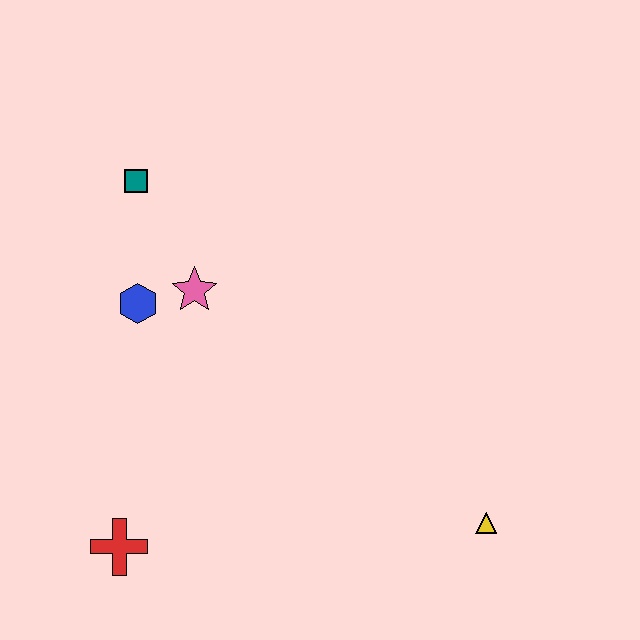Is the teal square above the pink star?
Yes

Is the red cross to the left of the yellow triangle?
Yes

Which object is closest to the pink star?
The blue hexagon is closest to the pink star.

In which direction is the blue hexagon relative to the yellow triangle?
The blue hexagon is to the left of the yellow triangle.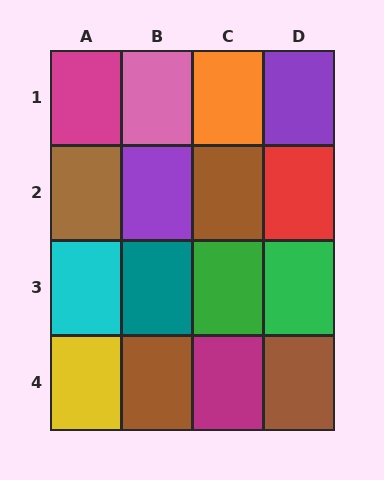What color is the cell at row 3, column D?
Green.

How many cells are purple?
2 cells are purple.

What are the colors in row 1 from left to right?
Magenta, pink, orange, purple.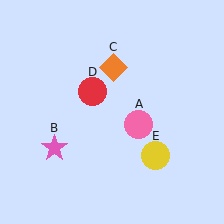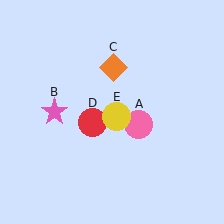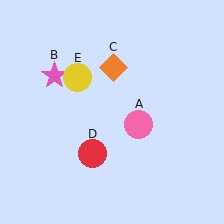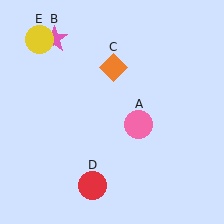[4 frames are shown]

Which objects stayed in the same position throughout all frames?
Pink circle (object A) and orange diamond (object C) remained stationary.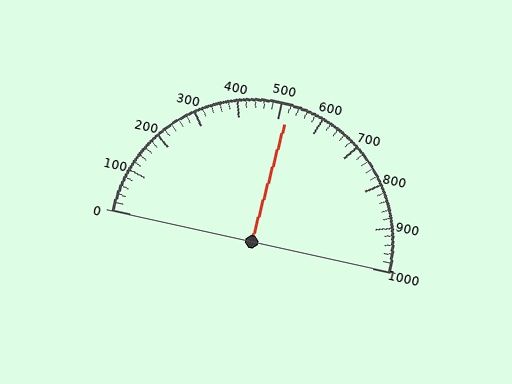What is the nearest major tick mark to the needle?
The nearest major tick mark is 500.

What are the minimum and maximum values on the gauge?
The gauge ranges from 0 to 1000.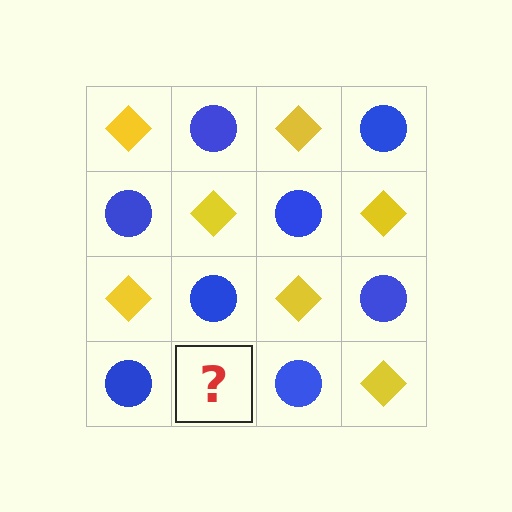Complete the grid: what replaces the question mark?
The question mark should be replaced with a yellow diamond.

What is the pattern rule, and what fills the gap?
The rule is that it alternates yellow diamond and blue circle in a checkerboard pattern. The gap should be filled with a yellow diamond.